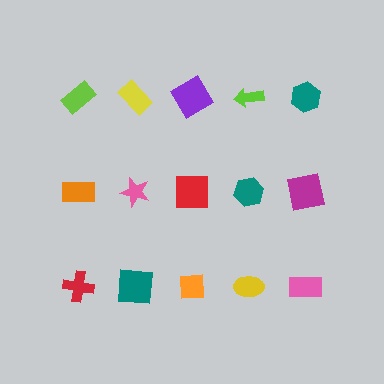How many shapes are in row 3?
5 shapes.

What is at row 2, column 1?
An orange rectangle.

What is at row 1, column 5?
A teal hexagon.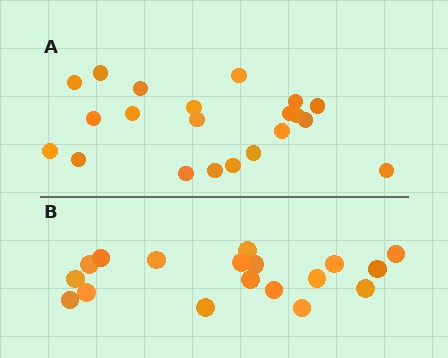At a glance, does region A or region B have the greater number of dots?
Region A (the top region) has more dots.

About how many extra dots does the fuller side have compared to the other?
Region A has just a few more — roughly 2 or 3 more dots than region B.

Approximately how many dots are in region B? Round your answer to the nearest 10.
About 20 dots. (The exact count is 18, which rounds to 20.)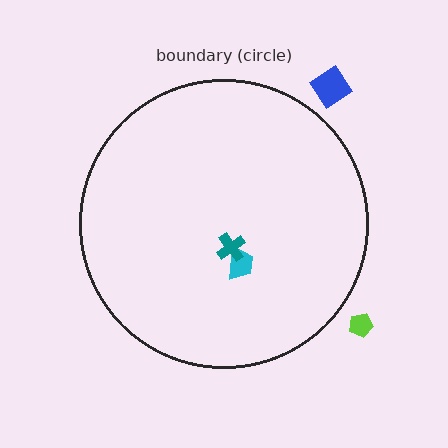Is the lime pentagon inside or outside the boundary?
Outside.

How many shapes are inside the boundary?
2 inside, 2 outside.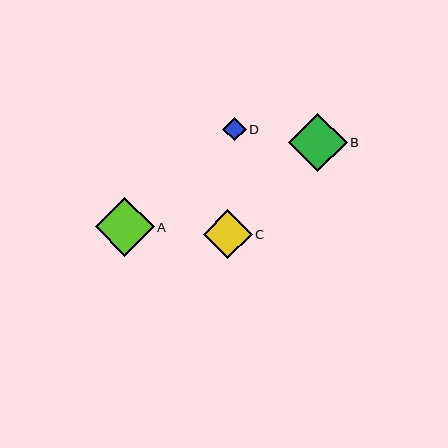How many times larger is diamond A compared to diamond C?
Diamond A is approximately 1.2 times the size of diamond C.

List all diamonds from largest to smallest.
From largest to smallest: A, B, C, D.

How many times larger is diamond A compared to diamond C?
Diamond A is approximately 1.2 times the size of diamond C.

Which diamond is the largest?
Diamond A is the largest with a size of approximately 59 pixels.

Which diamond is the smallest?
Diamond D is the smallest with a size of approximately 23 pixels.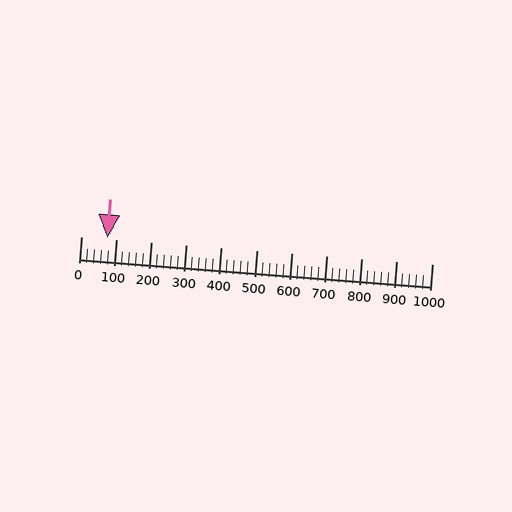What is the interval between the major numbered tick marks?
The major tick marks are spaced 100 units apart.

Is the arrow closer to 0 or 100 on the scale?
The arrow is closer to 100.